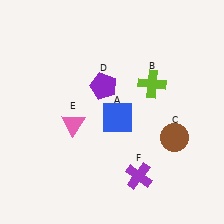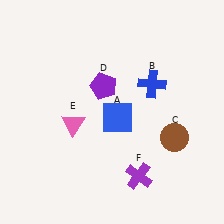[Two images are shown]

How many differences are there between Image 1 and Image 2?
There is 1 difference between the two images.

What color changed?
The cross (B) changed from lime in Image 1 to blue in Image 2.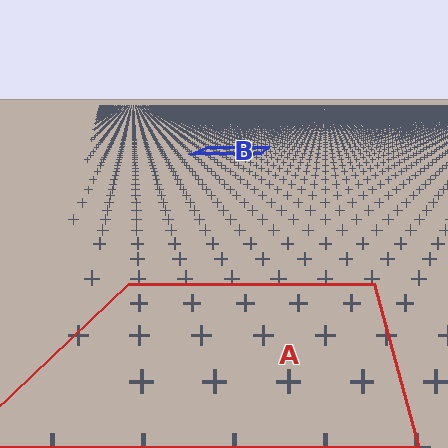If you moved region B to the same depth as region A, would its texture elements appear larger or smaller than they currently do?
They would appear larger. At a closer depth, the same texture elements are projected at a bigger on-screen size.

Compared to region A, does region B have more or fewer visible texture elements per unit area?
Region B has more texture elements per unit area — they are packed more densely because it is farther away.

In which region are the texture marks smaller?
The texture marks are smaller in region B, because it is farther away.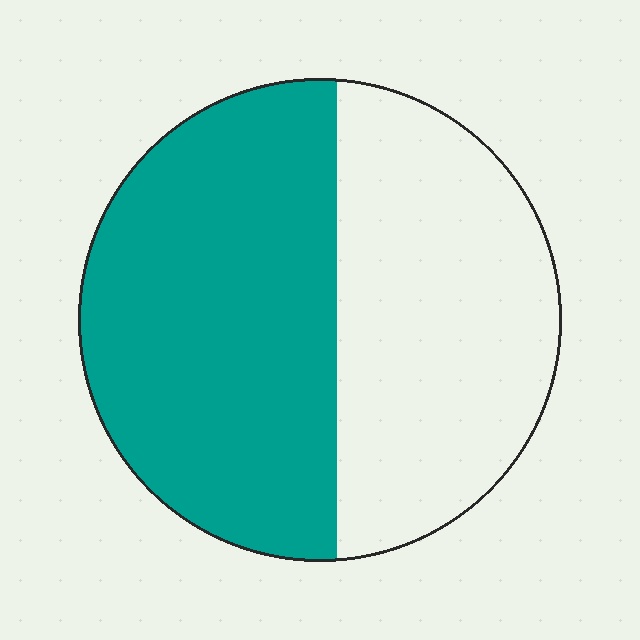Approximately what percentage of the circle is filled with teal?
Approximately 55%.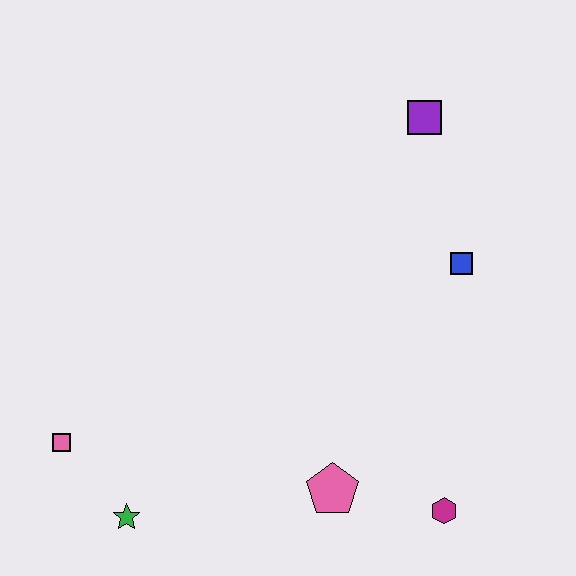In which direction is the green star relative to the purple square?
The green star is below the purple square.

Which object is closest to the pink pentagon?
The magenta hexagon is closest to the pink pentagon.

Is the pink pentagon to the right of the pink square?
Yes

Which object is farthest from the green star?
The purple square is farthest from the green star.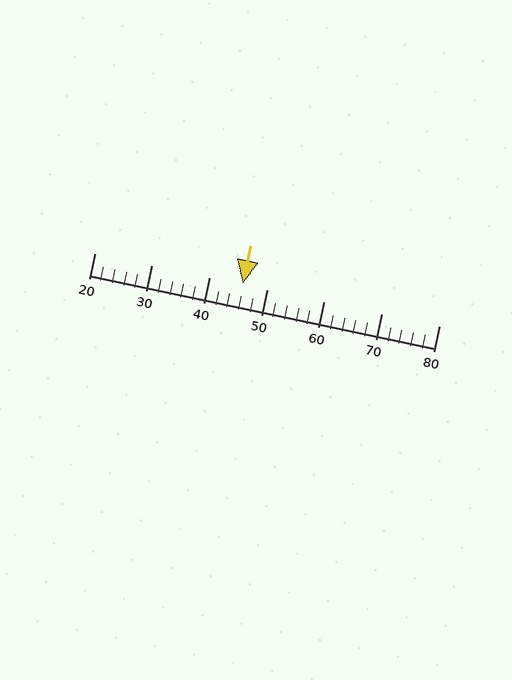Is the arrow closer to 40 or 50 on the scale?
The arrow is closer to 50.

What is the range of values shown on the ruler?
The ruler shows values from 20 to 80.